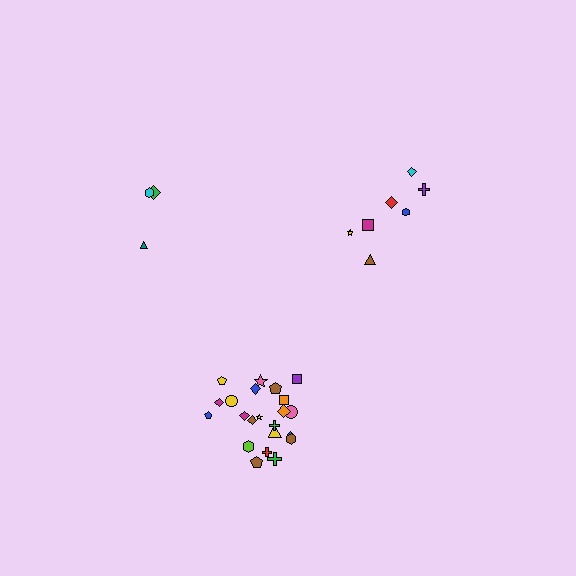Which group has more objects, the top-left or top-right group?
The top-right group.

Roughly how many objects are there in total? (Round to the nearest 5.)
Roughly 30 objects in total.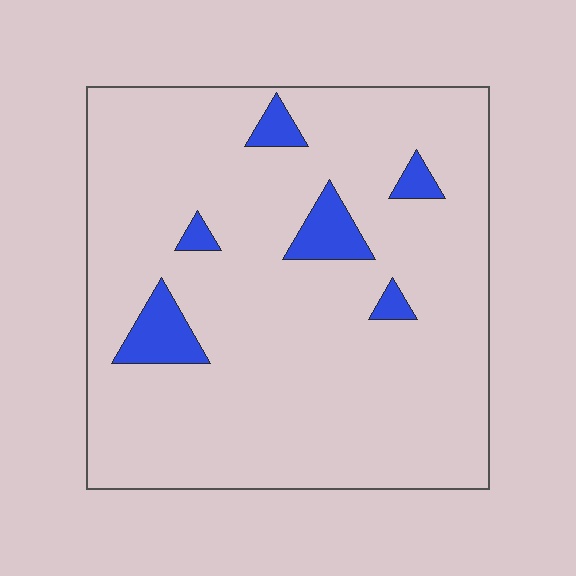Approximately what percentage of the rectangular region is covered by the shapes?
Approximately 10%.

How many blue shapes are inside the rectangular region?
6.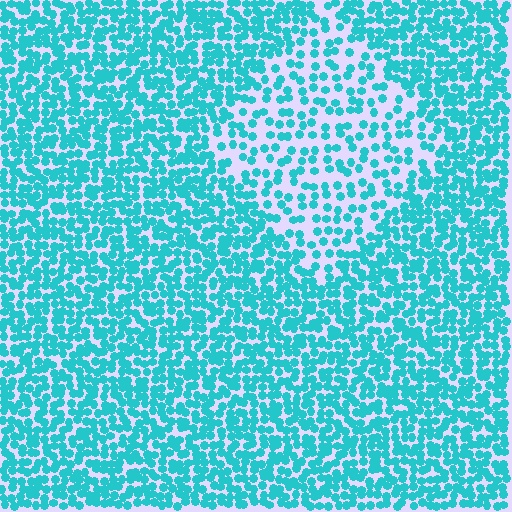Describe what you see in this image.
The image contains small cyan elements arranged at two different densities. A diamond-shaped region is visible where the elements are less densely packed than the surrounding area.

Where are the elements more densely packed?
The elements are more densely packed outside the diamond boundary.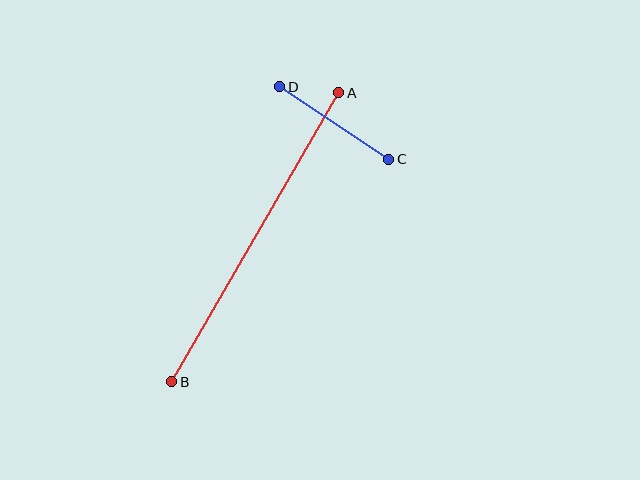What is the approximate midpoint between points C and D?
The midpoint is at approximately (334, 123) pixels.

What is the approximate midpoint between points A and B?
The midpoint is at approximately (255, 237) pixels.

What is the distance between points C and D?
The distance is approximately 131 pixels.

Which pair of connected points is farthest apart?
Points A and B are farthest apart.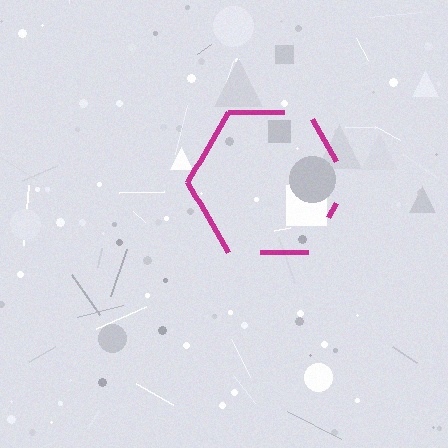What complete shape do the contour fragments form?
The contour fragments form a hexagon.